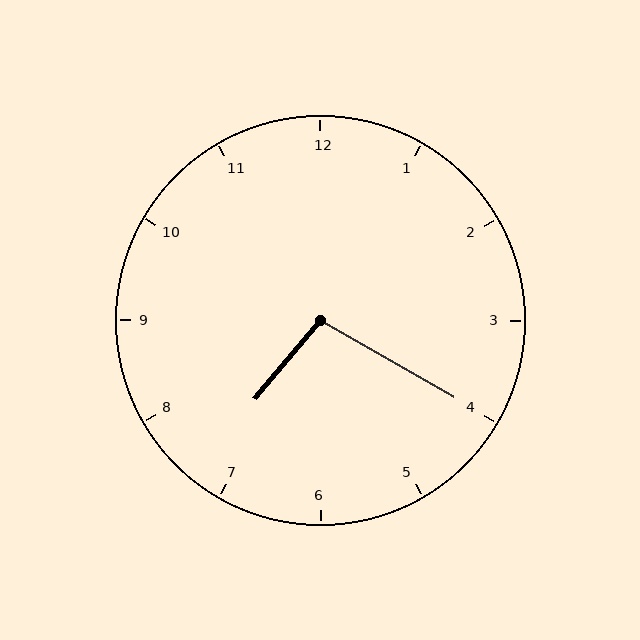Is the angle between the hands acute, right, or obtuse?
It is obtuse.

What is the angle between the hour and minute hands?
Approximately 100 degrees.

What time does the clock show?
7:20.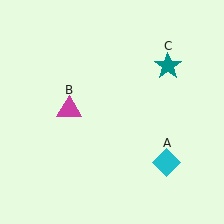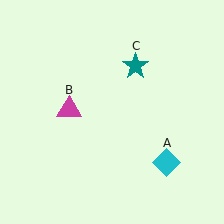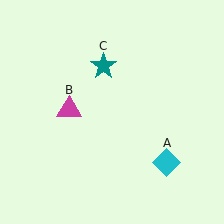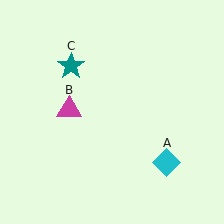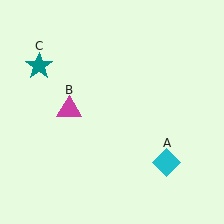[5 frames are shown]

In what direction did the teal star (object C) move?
The teal star (object C) moved left.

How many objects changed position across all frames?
1 object changed position: teal star (object C).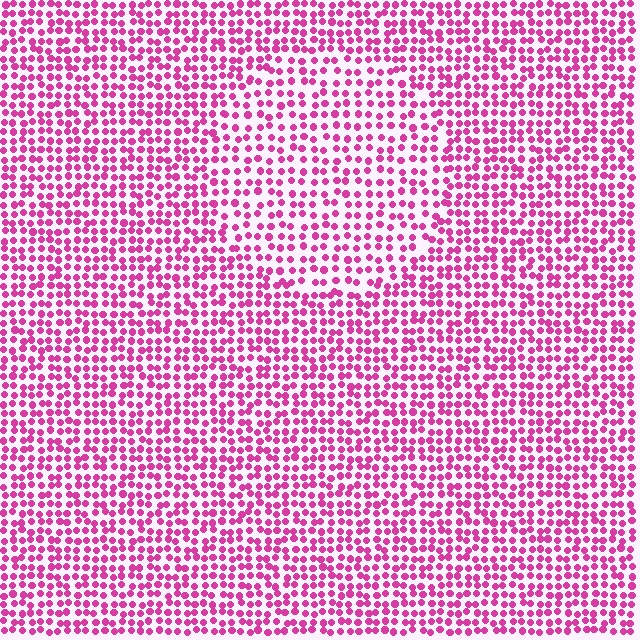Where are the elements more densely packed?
The elements are more densely packed outside the circle boundary.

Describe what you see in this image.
The image contains small magenta elements arranged at two different densities. A circle-shaped region is visible where the elements are less densely packed than the surrounding area.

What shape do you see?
I see a circle.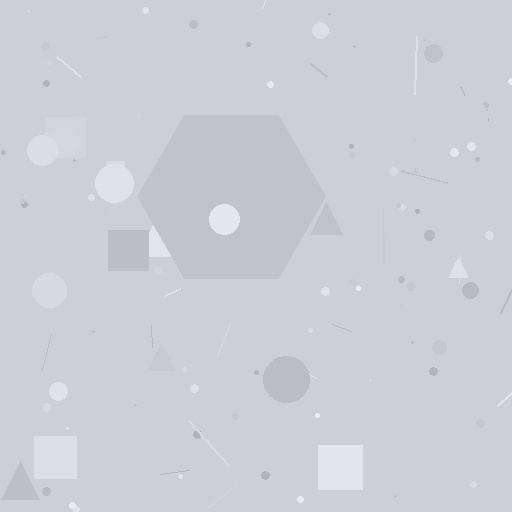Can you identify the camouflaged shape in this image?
The camouflaged shape is a hexagon.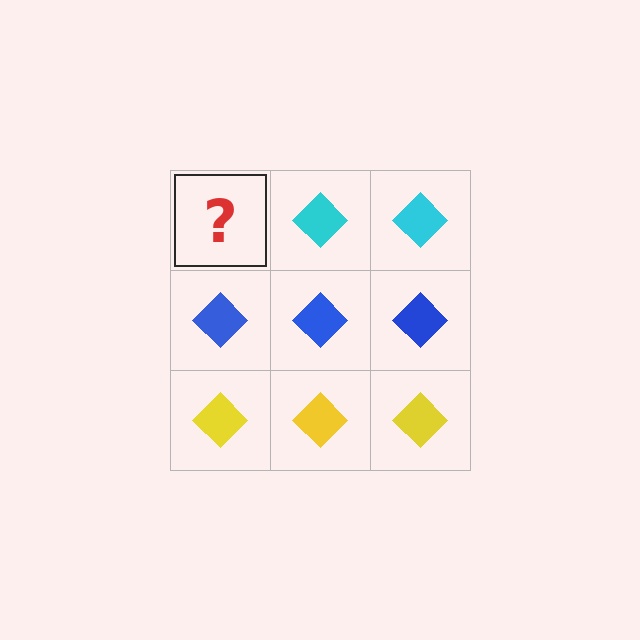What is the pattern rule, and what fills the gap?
The rule is that each row has a consistent color. The gap should be filled with a cyan diamond.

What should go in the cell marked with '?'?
The missing cell should contain a cyan diamond.